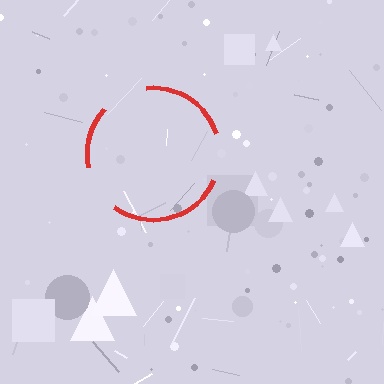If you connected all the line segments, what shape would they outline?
They would outline a circle.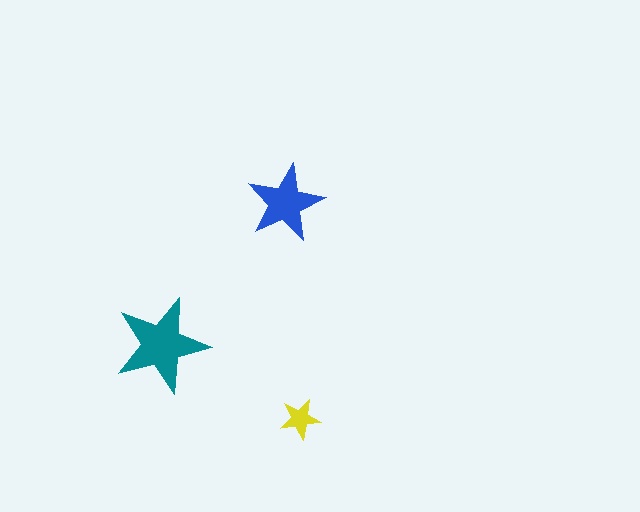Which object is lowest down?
The yellow star is bottommost.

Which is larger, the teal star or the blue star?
The teal one.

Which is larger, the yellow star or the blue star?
The blue one.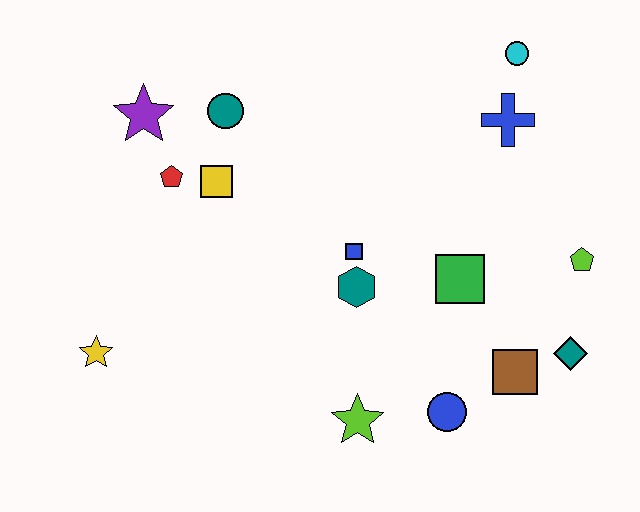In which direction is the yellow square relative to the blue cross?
The yellow square is to the left of the blue cross.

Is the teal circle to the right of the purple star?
Yes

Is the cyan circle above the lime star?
Yes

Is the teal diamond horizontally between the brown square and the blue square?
No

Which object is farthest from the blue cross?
The yellow star is farthest from the blue cross.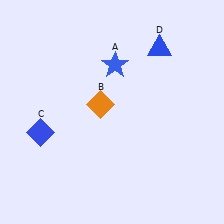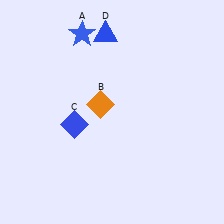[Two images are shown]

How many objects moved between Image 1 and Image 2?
3 objects moved between the two images.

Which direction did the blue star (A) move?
The blue star (A) moved left.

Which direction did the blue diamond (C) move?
The blue diamond (C) moved right.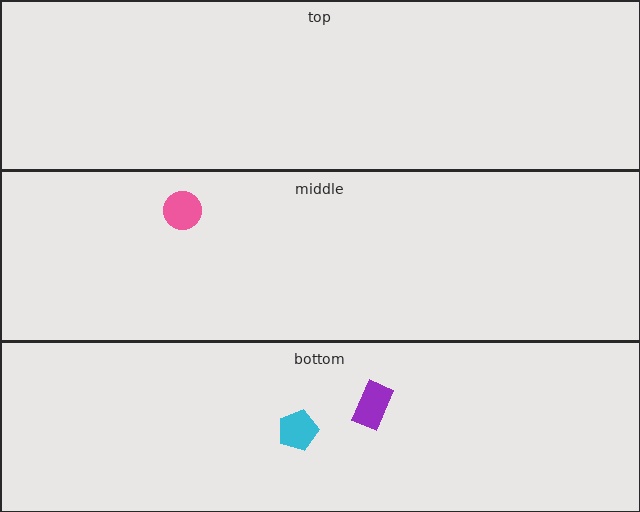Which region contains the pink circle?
The middle region.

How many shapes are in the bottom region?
2.